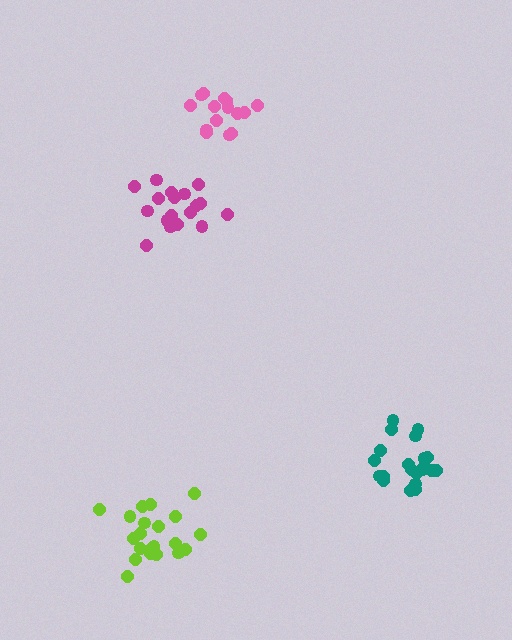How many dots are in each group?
Group 1: 15 dots, Group 2: 21 dots, Group 3: 18 dots, Group 4: 21 dots (75 total).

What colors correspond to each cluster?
The clusters are colored: pink, teal, magenta, lime.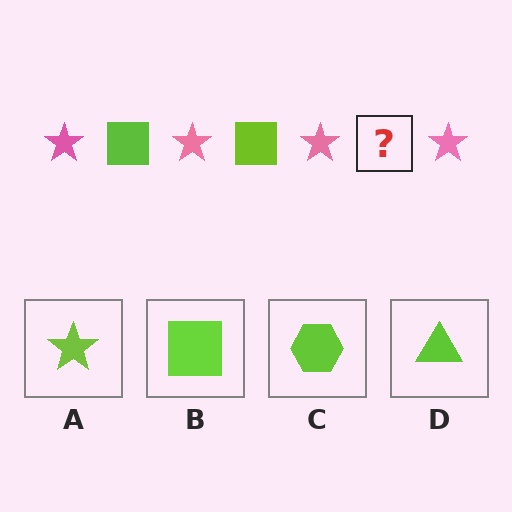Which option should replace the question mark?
Option B.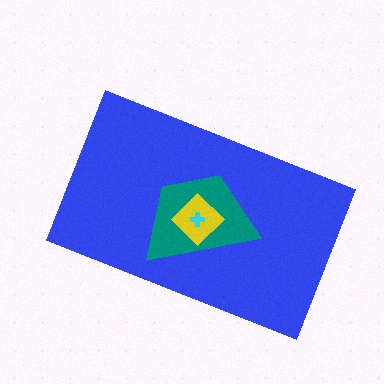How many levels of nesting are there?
4.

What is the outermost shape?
The blue rectangle.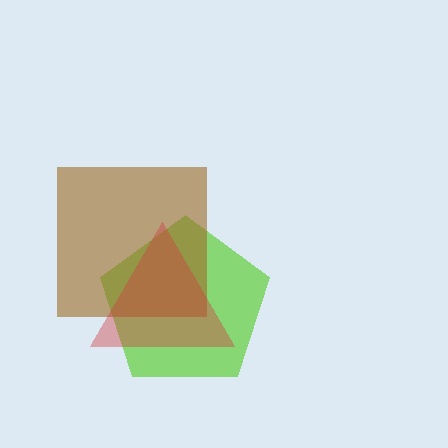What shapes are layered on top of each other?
The layered shapes are: a lime pentagon, a brown square, a red triangle.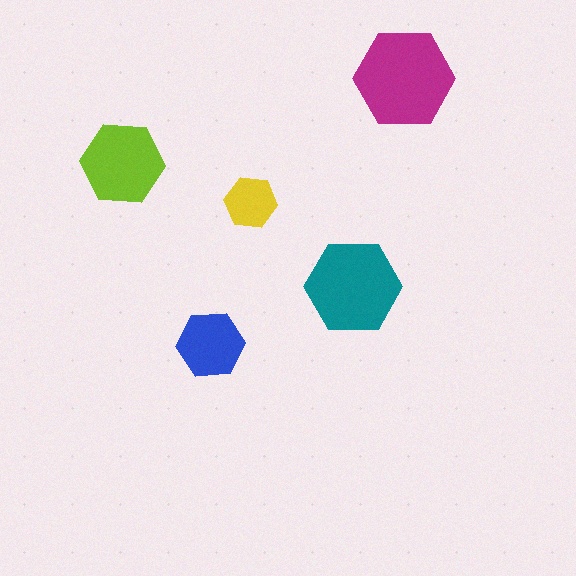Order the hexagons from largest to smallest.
the magenta one, the teal one, the lime one, the blue one, the yellow one.